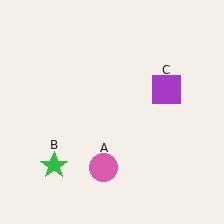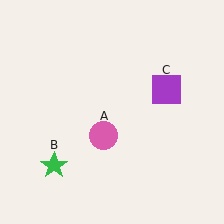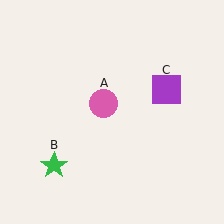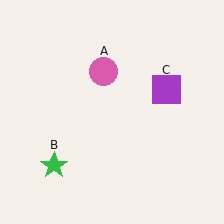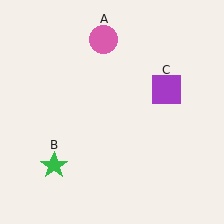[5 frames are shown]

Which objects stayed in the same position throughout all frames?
Green star (object B) and purple square (object C) remained stationary.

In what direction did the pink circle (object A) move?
The pink circle (object A) moved up.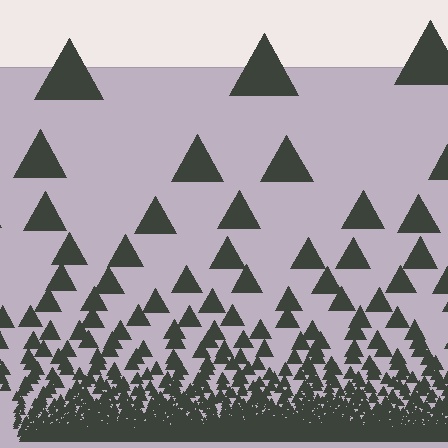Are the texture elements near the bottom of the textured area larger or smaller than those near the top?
Smaller. The gradient is inverted — elements near the bottom are smaller and denser.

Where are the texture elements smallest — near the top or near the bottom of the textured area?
Near the bottom.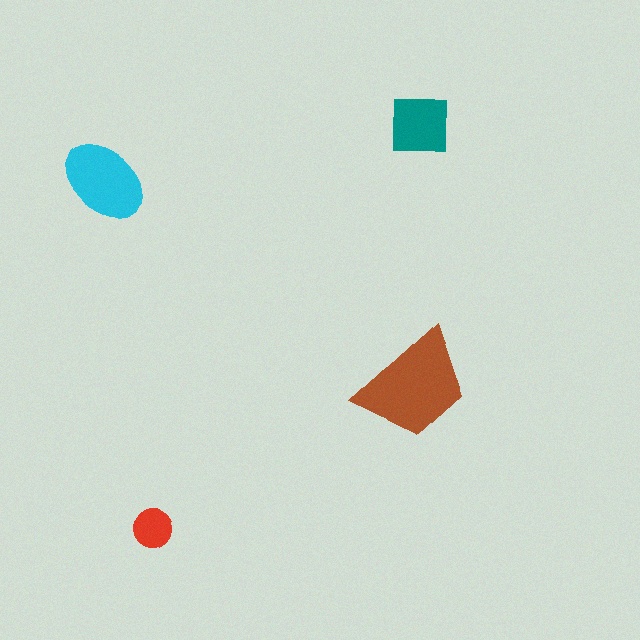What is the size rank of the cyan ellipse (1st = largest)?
2nd.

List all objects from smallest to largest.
The red circle, the teal square, the cyan ellipse, the brown trapezoid.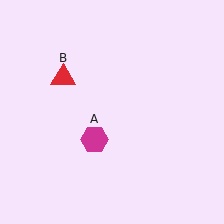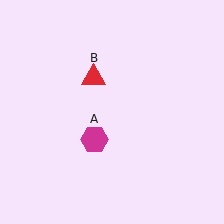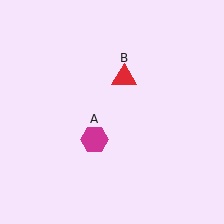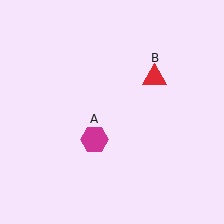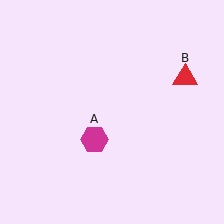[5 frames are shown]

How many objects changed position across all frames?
1 object changed position: red triangle (object B).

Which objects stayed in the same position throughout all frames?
Magenta hexagon (object A) remained stationary.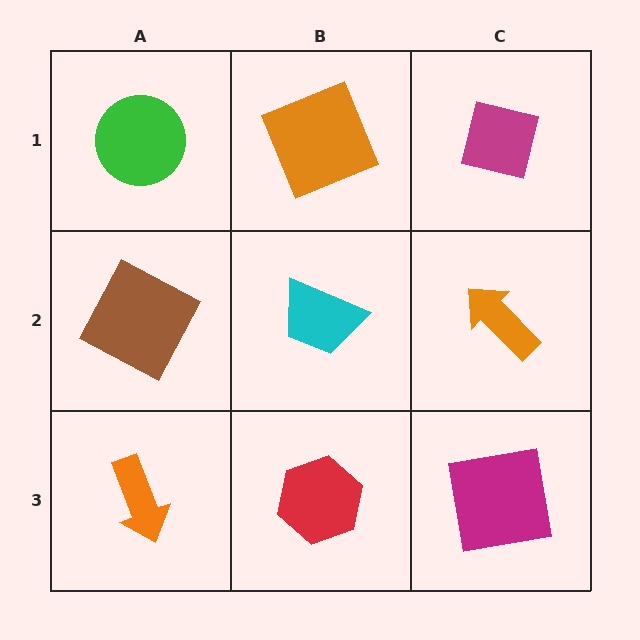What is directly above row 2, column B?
An orange square.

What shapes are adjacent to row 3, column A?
A brown square (row 2, column A), a red hexagon (row 3, column B).